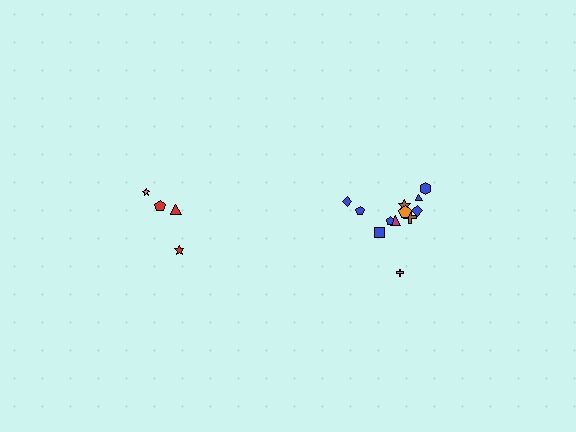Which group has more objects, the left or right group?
The right group.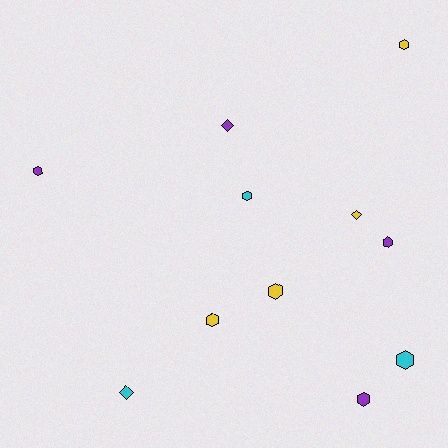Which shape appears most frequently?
Hexagon, with 8 objects.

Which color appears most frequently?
Purple, with 4 objects.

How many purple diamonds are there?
There is 1 purple diamond.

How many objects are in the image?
There are 11 objects.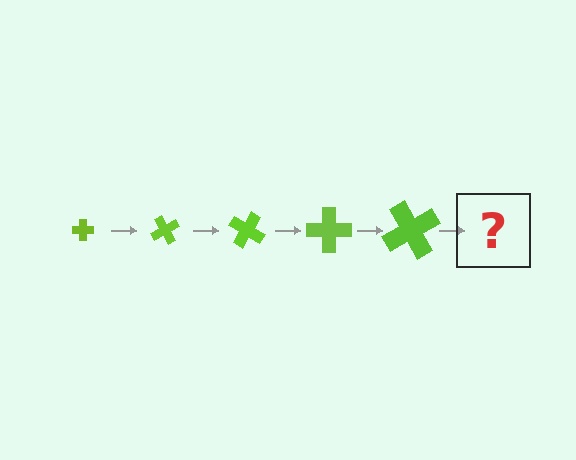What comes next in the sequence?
The next element should be a cross, larger than the previous one and rotated 300 degrees from the start.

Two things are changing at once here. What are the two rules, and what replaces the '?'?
The two rules are that the cross grows larger each step and it rotates 60 degrees each step. The '?' should be a cross, larger than the previous one and rotated 300 degrees from the start.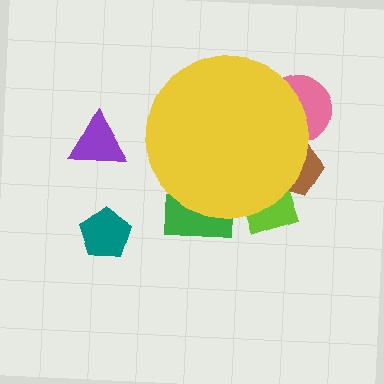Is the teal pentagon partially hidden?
No, the teal pentagon is fully visible.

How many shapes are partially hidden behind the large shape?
4 shapes are partially hidden.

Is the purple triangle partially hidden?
No, the purple triangle is fully visible.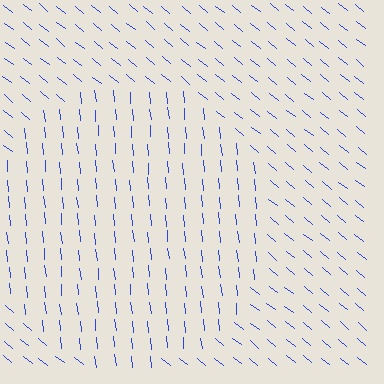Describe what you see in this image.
The image is filled with small blue line segments. A circle region in the image has lines oriented differently from the surrounding lines, creating a visible texture boundary.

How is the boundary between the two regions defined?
The boundary is defined purely by a change in line orientation (approximately 45 degrees difference). All lines are the same color and thickness.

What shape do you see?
I see a circle.